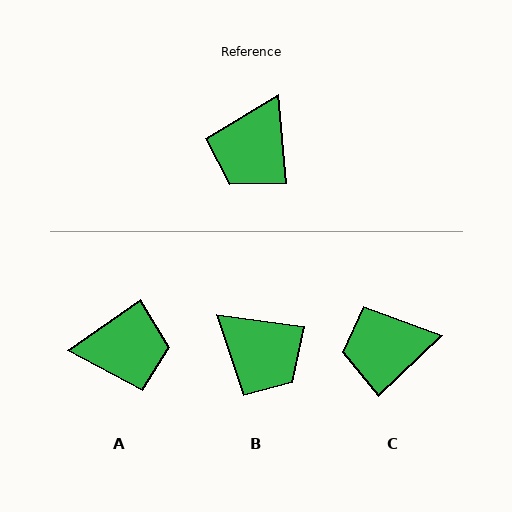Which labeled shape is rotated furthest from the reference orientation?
A, about 120 degrees away.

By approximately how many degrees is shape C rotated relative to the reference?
Approximately 51 degrees clockwise.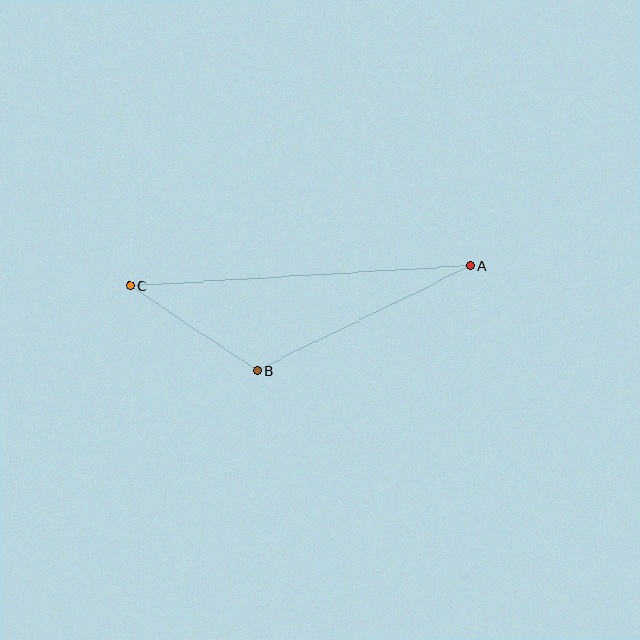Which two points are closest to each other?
Points B and C are closest to each other.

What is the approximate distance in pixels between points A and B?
The distance between A and B is approximately 238 pixels.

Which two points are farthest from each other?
Points A and C are farthest from each other.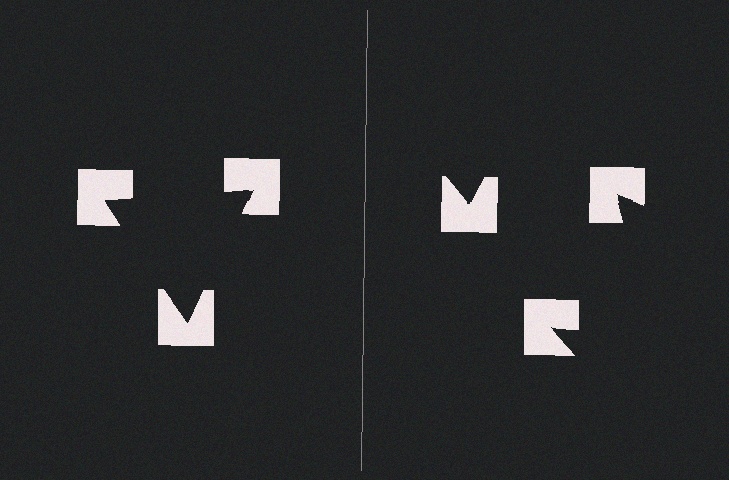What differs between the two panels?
The notched squares are positioned identically on both sides; only the wedge orientations differ. On the left they align to a triangle; on the right they are misaligned.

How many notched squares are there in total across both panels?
6 — 3 on each side.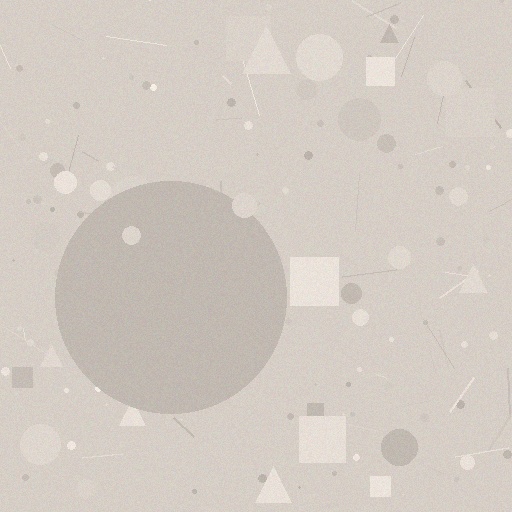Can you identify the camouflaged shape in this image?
The camouflaged shape is a circle.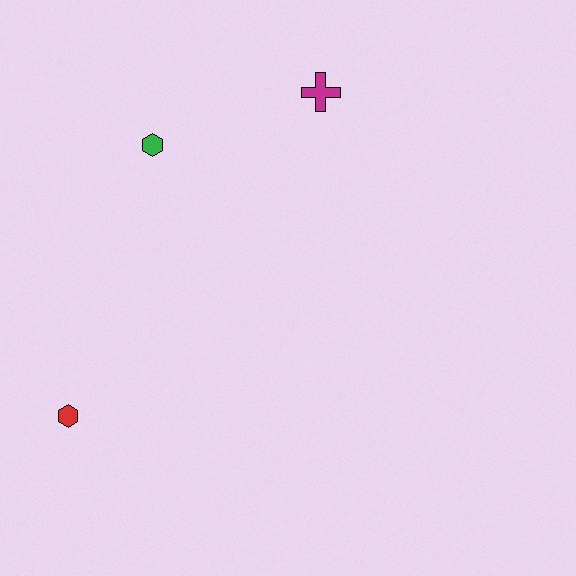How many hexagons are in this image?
There are 2 hexagons.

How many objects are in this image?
There are 3 objects.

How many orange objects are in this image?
There are no orange objects.